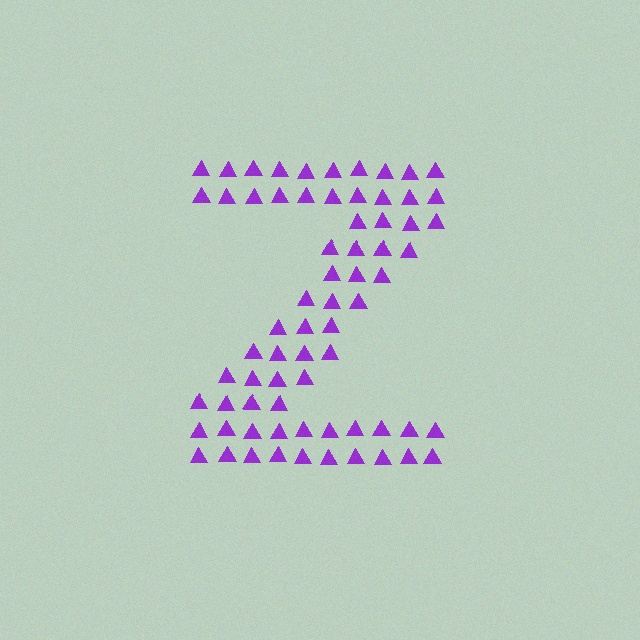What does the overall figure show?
The overall figure shows the letter Z.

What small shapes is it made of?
It is made of small triangles.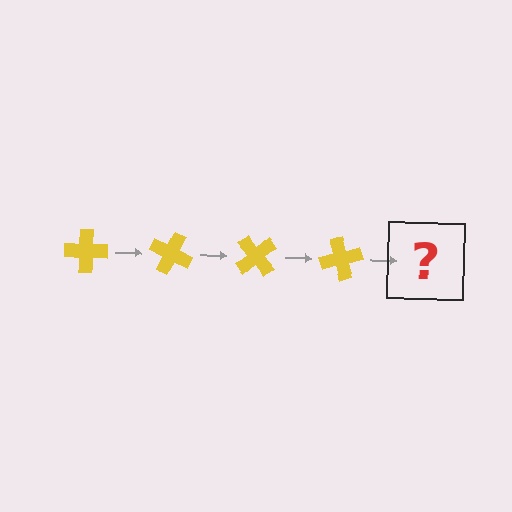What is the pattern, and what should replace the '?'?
The pattern is that the cross rotates 25 degrees each step. The '?' should be a yellow cross rotated 100 degrees.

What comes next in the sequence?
The next element should be a yellow cross rotated 100 degrees.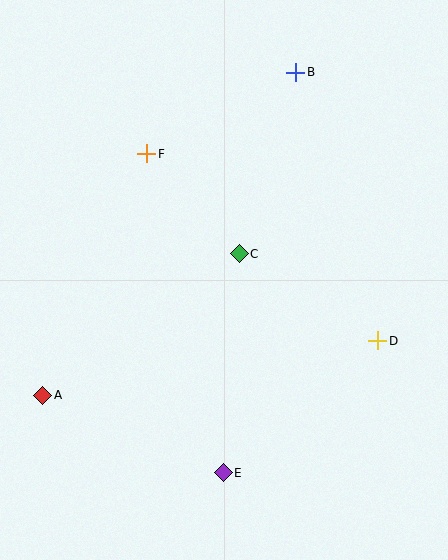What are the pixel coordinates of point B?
Point B is at (296, 72).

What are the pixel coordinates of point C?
Point C is at (239, 254).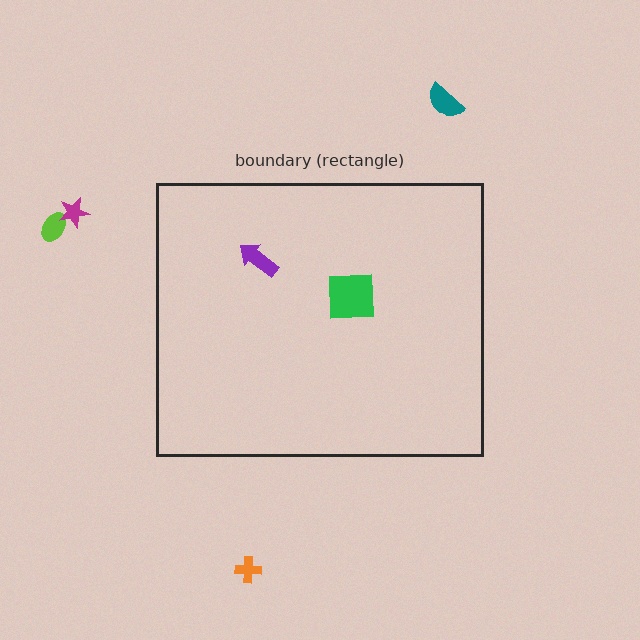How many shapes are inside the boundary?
2 inside, 4 outside.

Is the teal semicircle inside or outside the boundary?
Outside.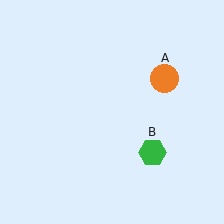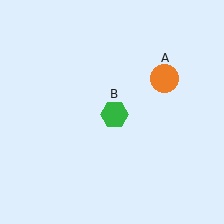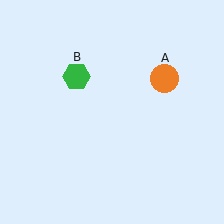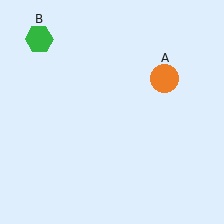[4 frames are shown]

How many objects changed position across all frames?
1 object changed position: green hexagon (object B).